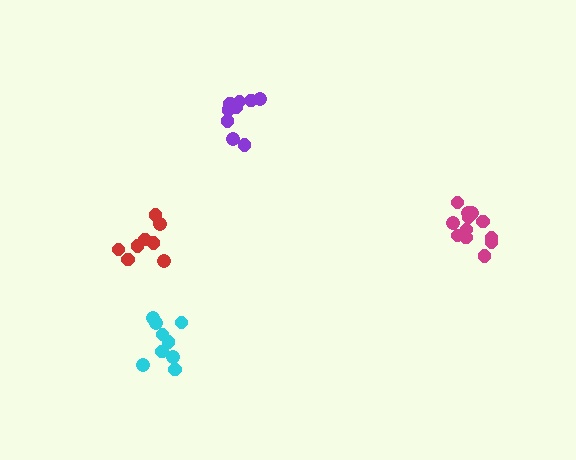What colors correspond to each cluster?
The clusters are colored: purple, magenta, cyan, red.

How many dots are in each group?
Group 1: 9 dots, Group 2: 12 dots, Group 3: 9 dots, Group 4: 8 dots (38 total).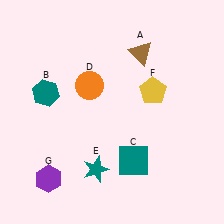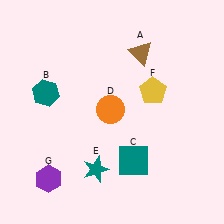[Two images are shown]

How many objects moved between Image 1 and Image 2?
1 object moved between the two images.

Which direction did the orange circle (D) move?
The orange circle (D) moved down.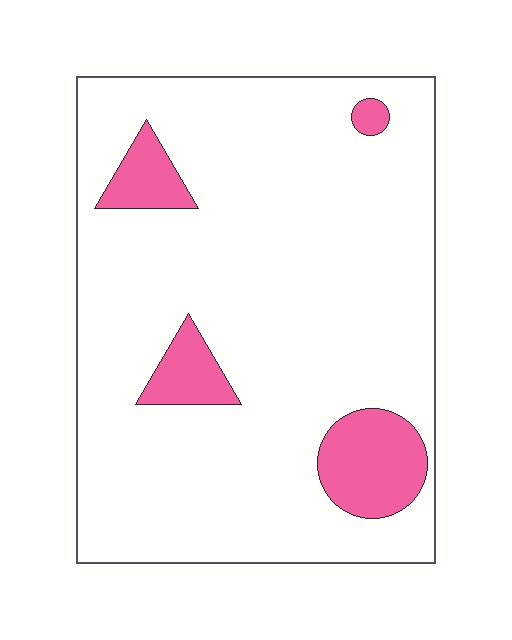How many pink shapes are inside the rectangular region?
4.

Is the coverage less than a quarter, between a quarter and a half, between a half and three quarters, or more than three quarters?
Less than a quarter.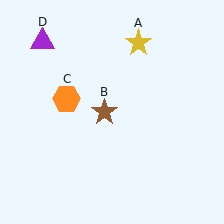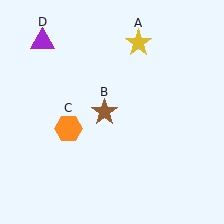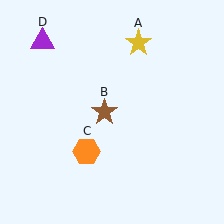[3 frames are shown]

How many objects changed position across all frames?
1 object changed position: orange hexagon (object C).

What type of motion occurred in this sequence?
The orange hexagon (object C) rotated counterclockwise around the center of the scene.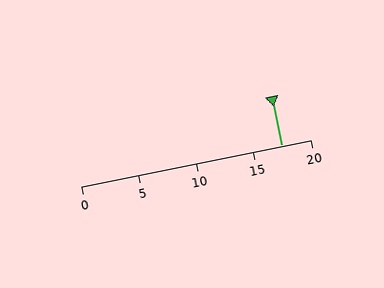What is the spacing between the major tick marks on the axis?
The major ticks are spaced 5 apart.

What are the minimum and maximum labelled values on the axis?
The axis runs from 0 to 20.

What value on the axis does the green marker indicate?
The marker indicates approximately 17.5.